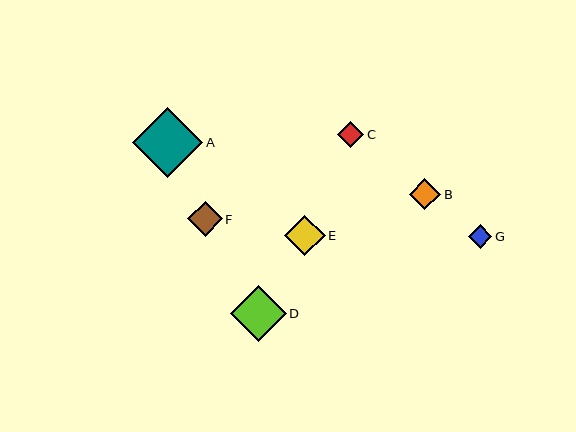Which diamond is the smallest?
Diamond G is the smallest with a size of approximately 23 pixels.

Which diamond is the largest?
Diamond A is the largest with a size of approximately 70 pixels.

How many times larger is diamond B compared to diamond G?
Diamond B is approximately 1.3 times the size of diamond G.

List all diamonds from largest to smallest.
From largest to smallest: A, D, E, F, B, C, G.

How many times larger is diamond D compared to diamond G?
Diamond D is approximately 2.4 times the size of diamond G.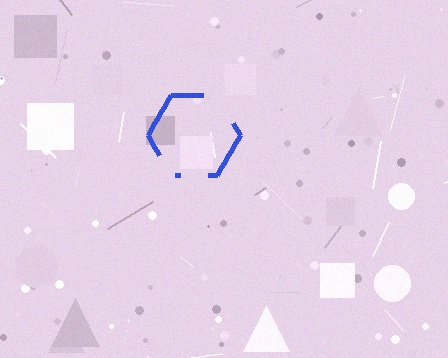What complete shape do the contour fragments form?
The contour fragments form a hexagon.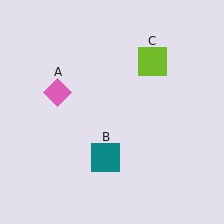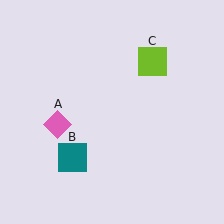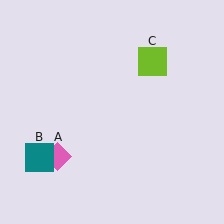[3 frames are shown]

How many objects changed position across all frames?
2 objects changed position: pink diamond (object A), teal square (object B).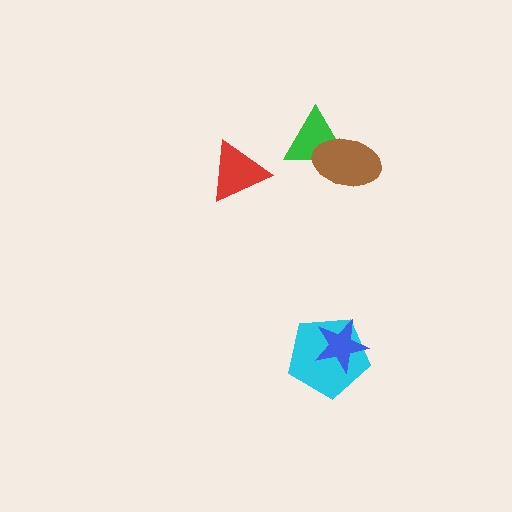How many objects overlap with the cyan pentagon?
1 object overlaps with the cyan pentagon.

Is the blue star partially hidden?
No, no other shape covers it.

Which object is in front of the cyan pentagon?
The blue star is in front of the cyan pentagon.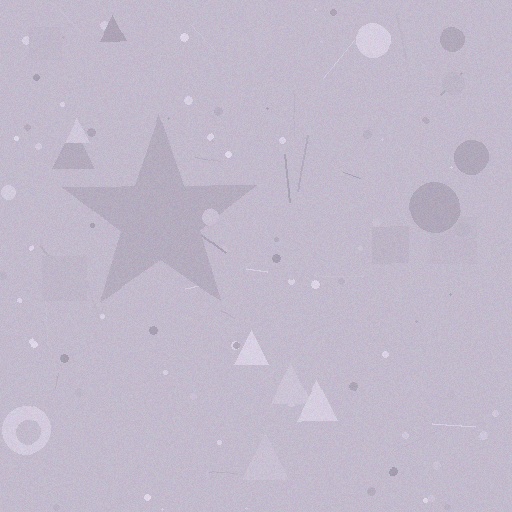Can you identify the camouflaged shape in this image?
The camouflaged shape is a star.